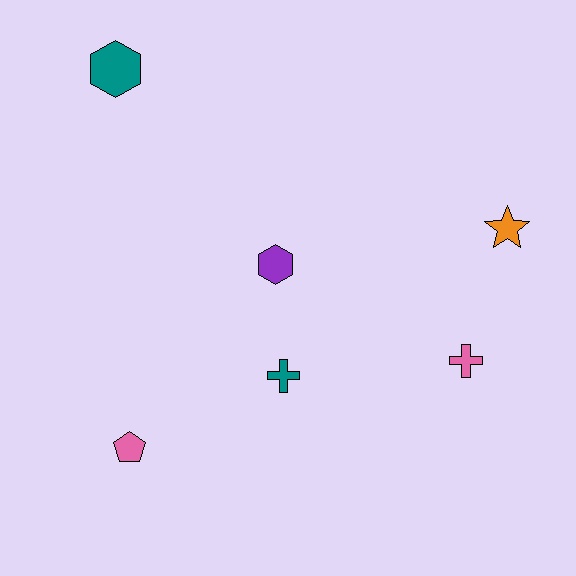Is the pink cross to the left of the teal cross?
No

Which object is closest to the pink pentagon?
The teal cross is closest to the pink pentagon.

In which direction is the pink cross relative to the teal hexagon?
The pink cross is to the right of the teal hexagon.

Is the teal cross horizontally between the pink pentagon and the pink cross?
Yes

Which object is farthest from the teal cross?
The teal hexagon is farthest from the teal cross.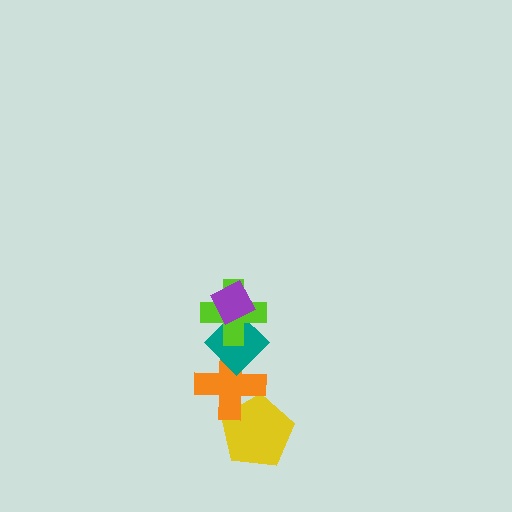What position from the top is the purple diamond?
The purple diamond is 1st from the top.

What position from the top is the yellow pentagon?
The yellow pentagon is 5th from the top.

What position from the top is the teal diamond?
The teal diamond is 3rd from the top.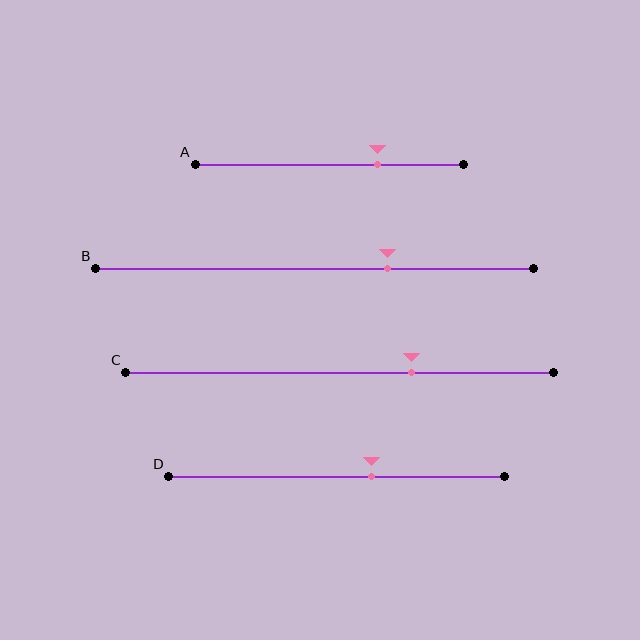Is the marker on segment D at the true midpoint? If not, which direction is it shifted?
No, the marker on segment D is shifted to the right by about 11% of the segment length.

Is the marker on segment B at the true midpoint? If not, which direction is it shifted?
No, the marker on segment B is shifted to the right by about 17% of the segment length.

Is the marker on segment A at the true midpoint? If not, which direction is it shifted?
No, the marker on segment A is shifted to the right by about 18% of the segment length.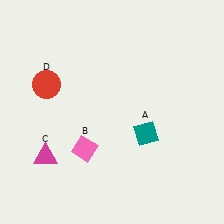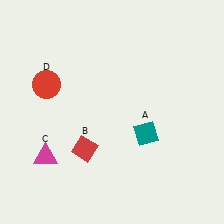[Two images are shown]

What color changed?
The diamond (B) changed from pink in Image 1 to red in Image 2.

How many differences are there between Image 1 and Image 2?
There is 1 difference between the two images.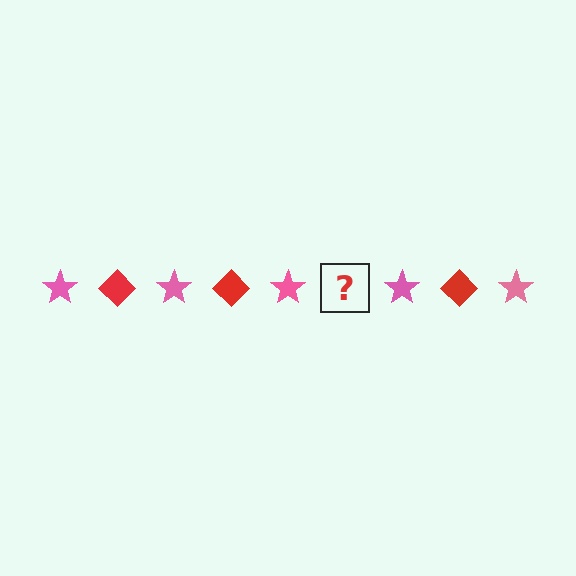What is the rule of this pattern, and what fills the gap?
The rule is that the pattern alternates between pink star and red diamond. The gap should be filled with a red diamond.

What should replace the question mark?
The question mark should be replaced with a red diamond.